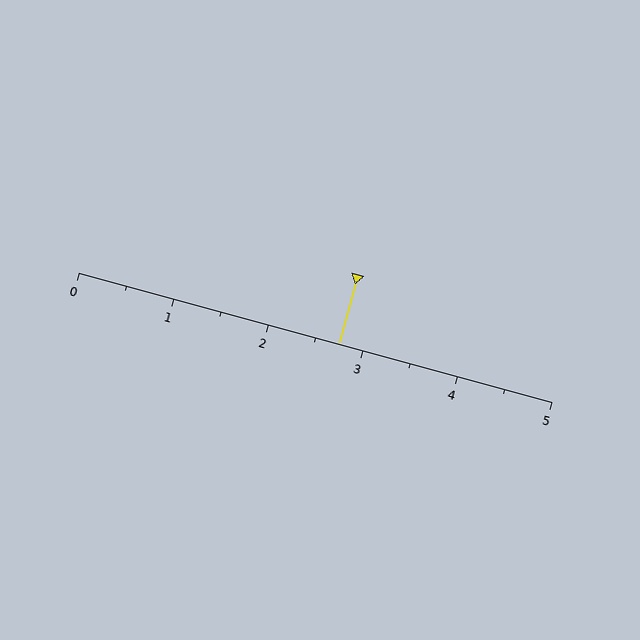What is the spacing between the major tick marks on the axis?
The major ticks are spaced 1 apart.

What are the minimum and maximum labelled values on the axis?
The axis runs from 0 to 5.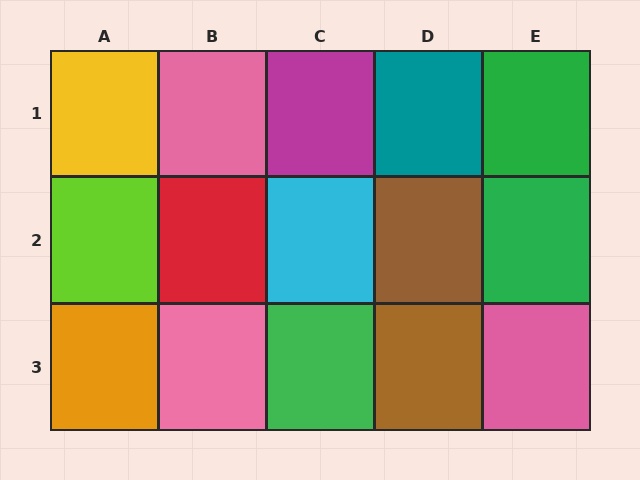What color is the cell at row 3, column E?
Pink.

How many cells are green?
3 cells are green.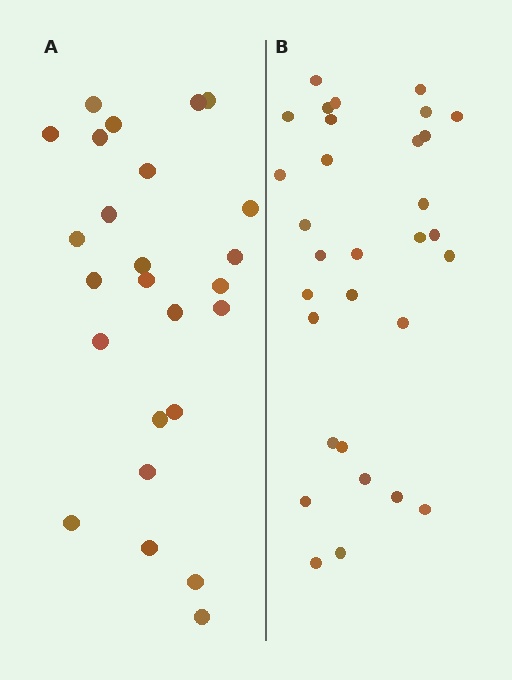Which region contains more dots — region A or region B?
Region B (the right region) has more dots.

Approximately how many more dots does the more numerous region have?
Region B has about 6 more dots than region A.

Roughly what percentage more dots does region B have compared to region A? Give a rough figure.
About 25% more.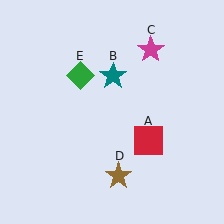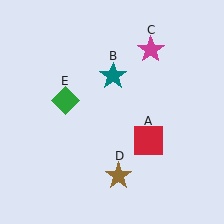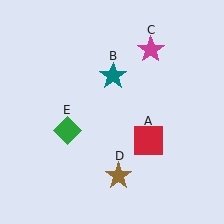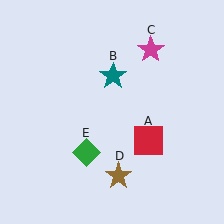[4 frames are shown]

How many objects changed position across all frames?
1 object changed position: green diamond (object E).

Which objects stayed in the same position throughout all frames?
Red square (object A) and teal star (object B) and magenta star (object C) and brown star (object D) remained stationary.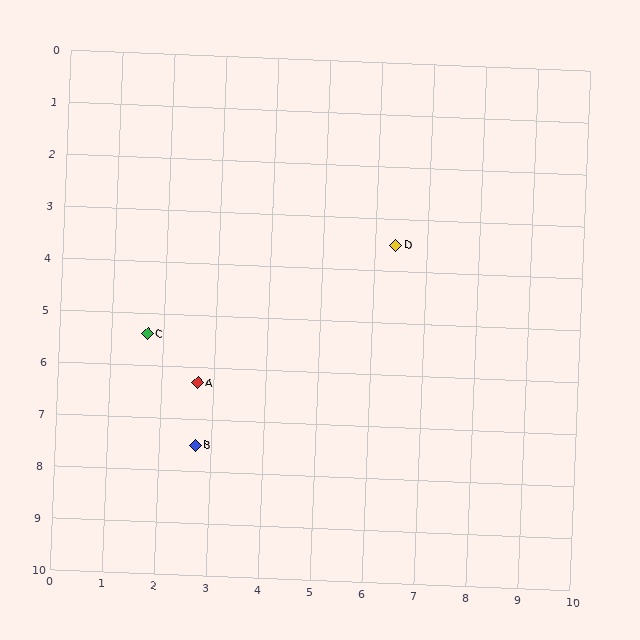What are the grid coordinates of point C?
Point C is at approximately (1.7, 5.4).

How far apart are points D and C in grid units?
Points D and C are about 5.1 grid units apart.